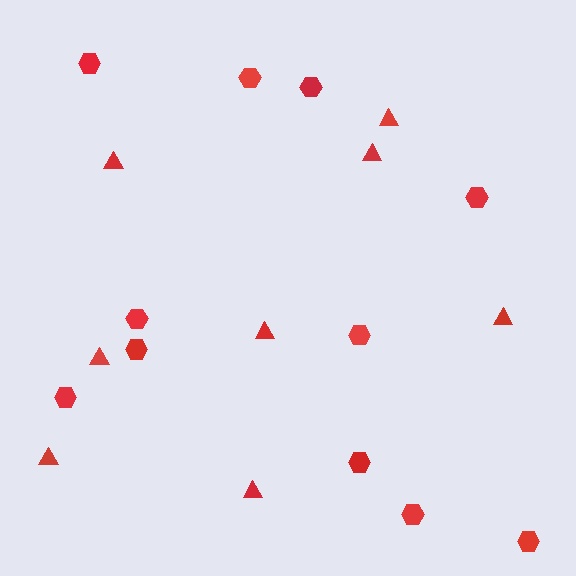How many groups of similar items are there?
There are 2 groups: one group of triangles (8) and one group of hexagons (11).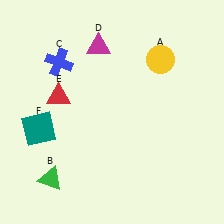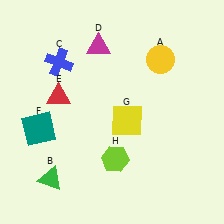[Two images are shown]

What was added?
A yellow square (G), a lime hexagon (H) were added in Image 2.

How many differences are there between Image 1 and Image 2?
There are 2 differences between the two images.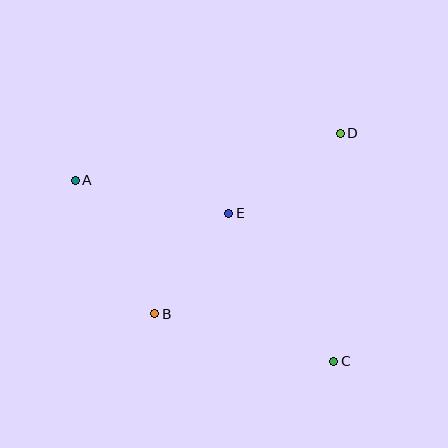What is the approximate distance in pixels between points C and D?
The distance between C and D is approximately 228 pixels.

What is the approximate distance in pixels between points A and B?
The distance between A and B is approximately 155 pixels.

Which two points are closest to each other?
Points B and E are closest to each other.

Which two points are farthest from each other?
Points A and C are farthest from each other.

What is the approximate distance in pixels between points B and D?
The distance between B and D is approximately 259 pixels.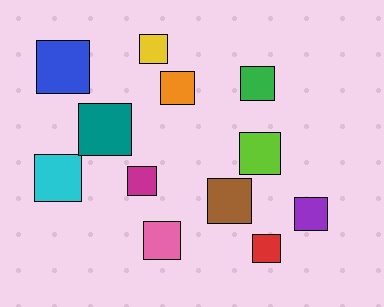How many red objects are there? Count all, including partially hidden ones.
There is 1 red object.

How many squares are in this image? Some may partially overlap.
There are 12 squares.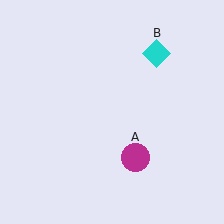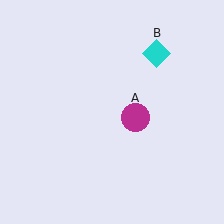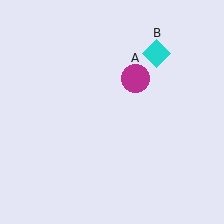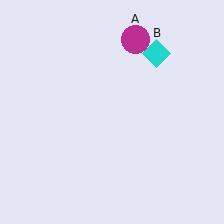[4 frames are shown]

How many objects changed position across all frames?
1 object changed position: magenta circle (object A).